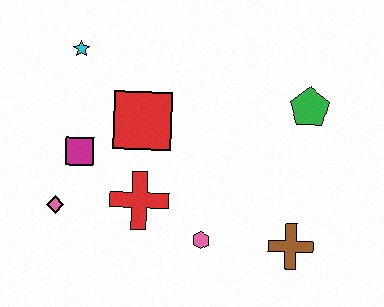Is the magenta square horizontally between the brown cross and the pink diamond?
Yes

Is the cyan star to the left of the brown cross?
Yes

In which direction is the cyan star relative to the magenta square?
The cyan star is above the magenta square.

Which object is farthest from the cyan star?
The brown cross is farthest from the cyan star.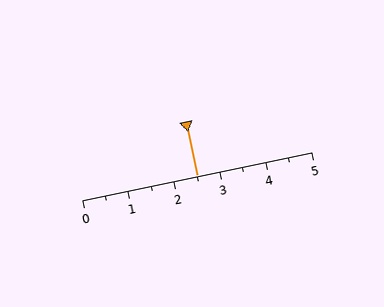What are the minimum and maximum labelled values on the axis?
The axis runs from 0 to 5.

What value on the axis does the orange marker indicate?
The marker indicates approximately 2.5.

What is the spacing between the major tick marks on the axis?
The major ticks are spaced 1 apart.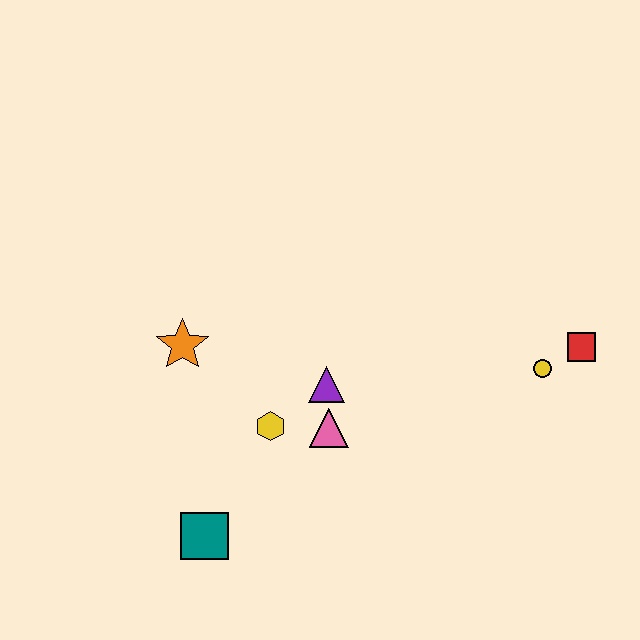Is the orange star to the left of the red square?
Yes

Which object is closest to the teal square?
The yellow hexagon is closest to the teal square.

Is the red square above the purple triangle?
Yes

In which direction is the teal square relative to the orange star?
The teal square is below the orange star.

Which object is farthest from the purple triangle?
The red square is farthest from the purple triangle.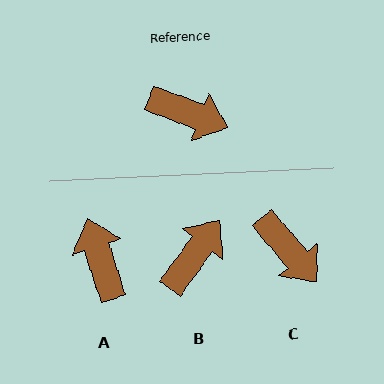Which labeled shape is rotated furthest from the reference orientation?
A, about 129 degrees away.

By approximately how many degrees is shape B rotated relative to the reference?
Approximately 75 degrees counter-clockwise.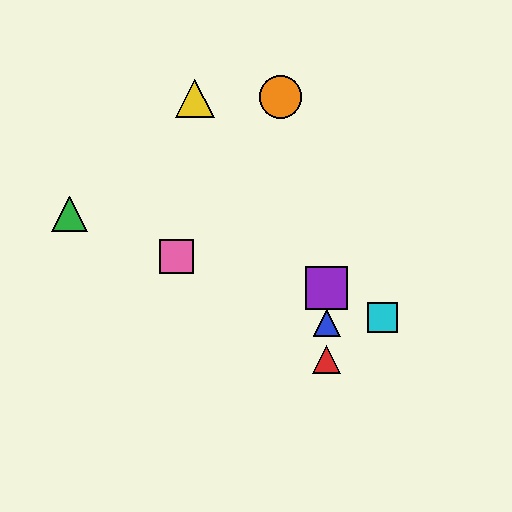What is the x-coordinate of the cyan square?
The cyan square is at x≈382.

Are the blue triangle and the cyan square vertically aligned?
No, the blue triangle is at x≈327 and the cyan square is at x≈382.